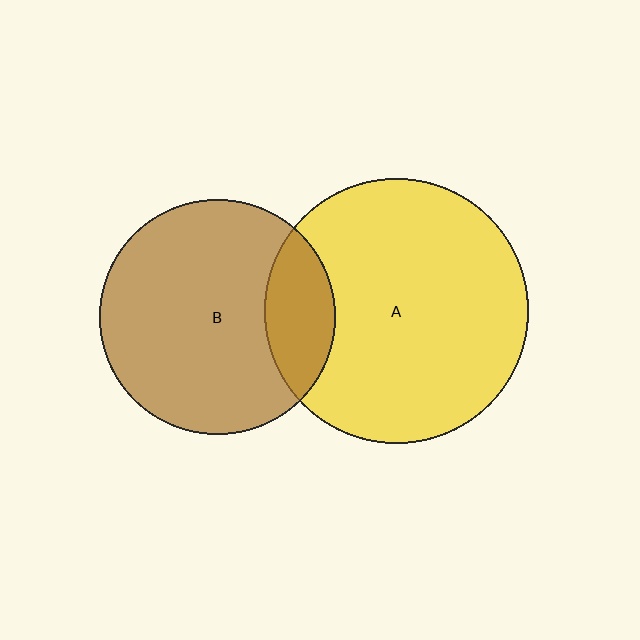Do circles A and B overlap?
Yes.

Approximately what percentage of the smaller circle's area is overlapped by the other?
Approximately 20%.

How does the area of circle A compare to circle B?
Approximately 1.3 times.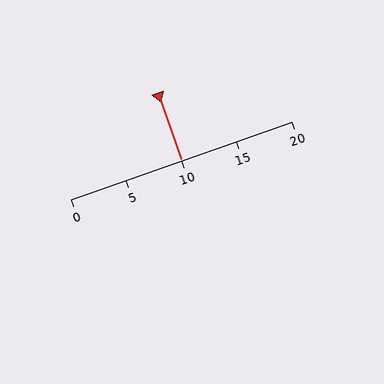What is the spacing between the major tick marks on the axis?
The major ticks are spaced 5 apart.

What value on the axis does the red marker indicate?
The marker indicates approximately 10.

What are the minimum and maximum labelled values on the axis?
The axis runs from 0 to 20.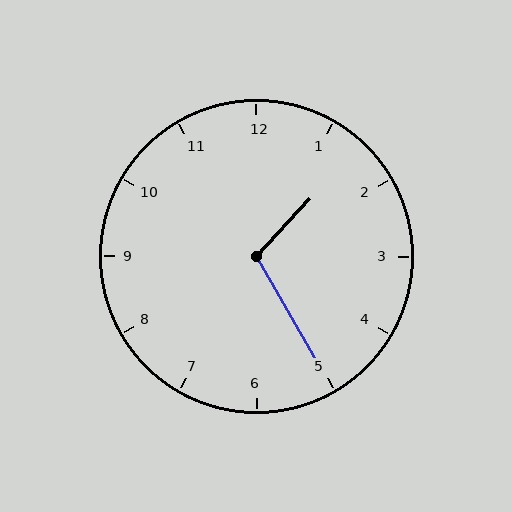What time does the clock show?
1:25.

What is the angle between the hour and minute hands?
Approximately 108 degrees.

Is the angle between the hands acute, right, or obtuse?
It is obtuse.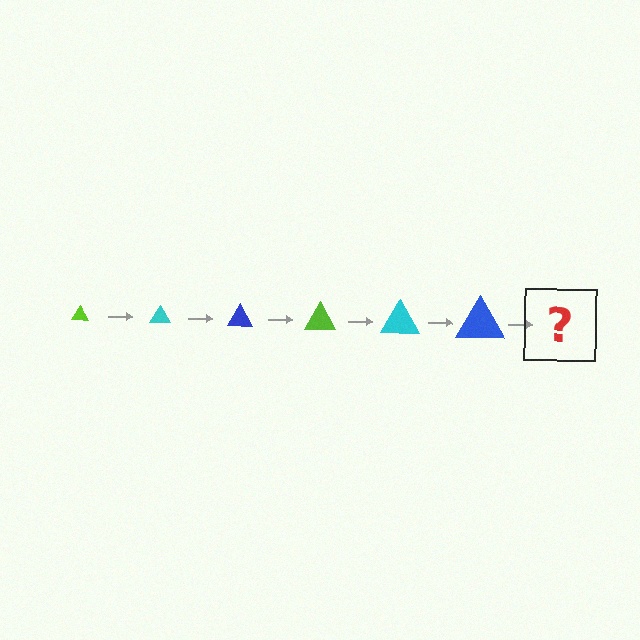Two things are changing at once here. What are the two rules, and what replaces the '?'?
The two rules are that the triangle grows larger each step and the color cycles through lime, cyan, and blue. The '?' should be a lime triangle, larger than the previous one.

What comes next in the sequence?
The next element should be a lime triangle, larger than the previous one.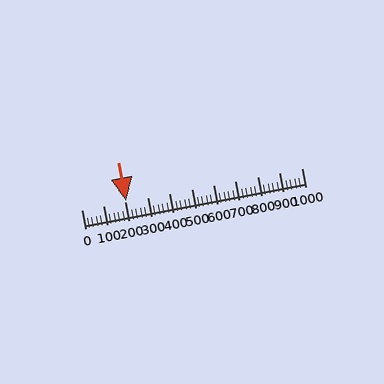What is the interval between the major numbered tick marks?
The major tick marks are spaced 100 units apart.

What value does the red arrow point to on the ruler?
The red arrow points to approximately 204.